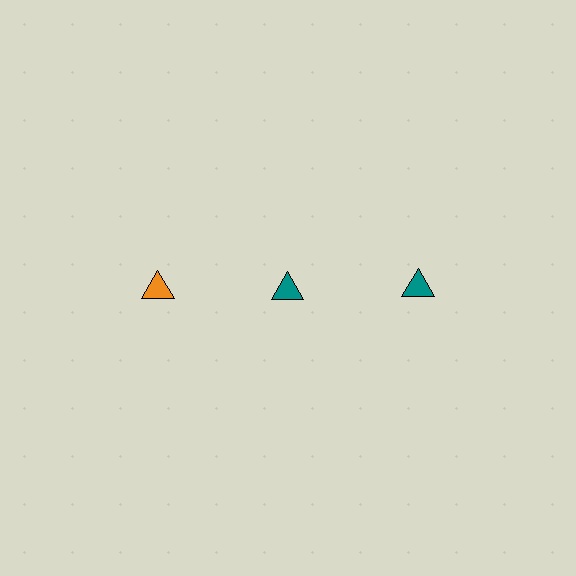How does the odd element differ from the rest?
It has a different color: orange instead of teal.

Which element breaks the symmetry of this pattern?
The orange triangle in the top row, leftmost column breaks the symmetry. All other shapes are teal triangles.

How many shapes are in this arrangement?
There are 3 shapes arranged in a grid pattern.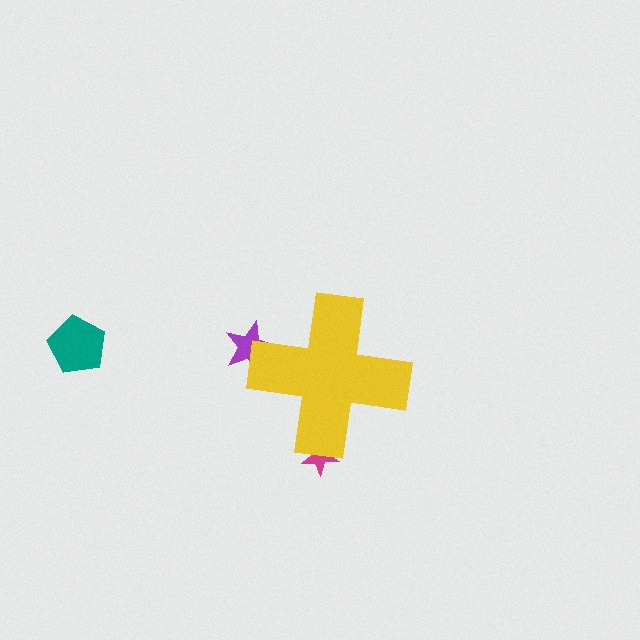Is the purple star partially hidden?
Yes, the purple star is partially hidden behind the yellow cross.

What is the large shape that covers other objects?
A yellow cross.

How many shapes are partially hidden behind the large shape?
2 shapes are partially hidden.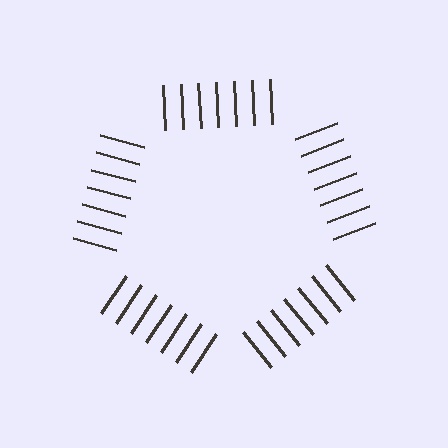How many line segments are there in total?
35 — 7 along each of the 5 edges.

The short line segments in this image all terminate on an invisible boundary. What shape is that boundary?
An illusory pentagon — the line segments terminate on its edges but no continuous stroke is drawn.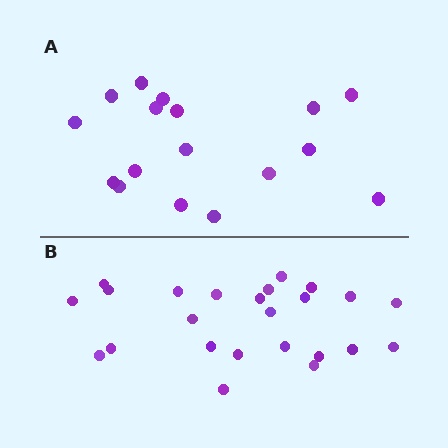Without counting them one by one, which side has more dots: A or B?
Region B (the bottom region) has more dots.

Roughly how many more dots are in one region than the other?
Region B has roughly 8 or so more dots than region A.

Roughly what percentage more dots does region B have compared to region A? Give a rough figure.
About 40% more.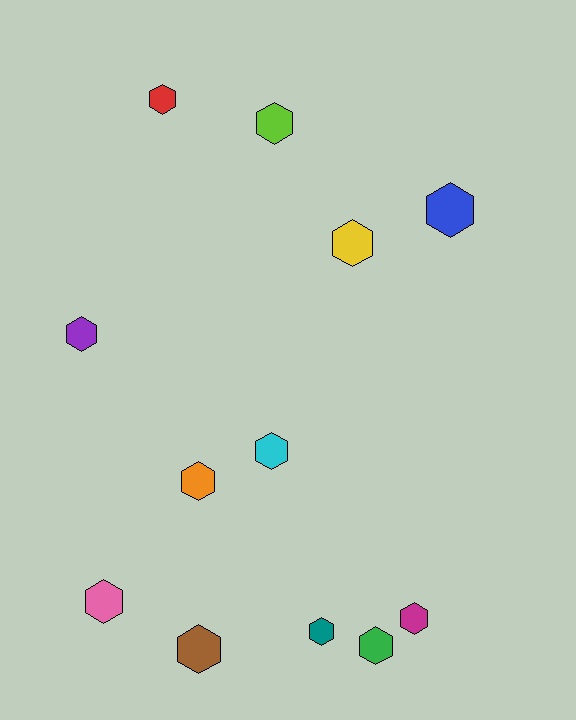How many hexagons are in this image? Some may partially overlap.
There are 12 hexagons.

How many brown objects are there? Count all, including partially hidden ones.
There is 1 brown object.